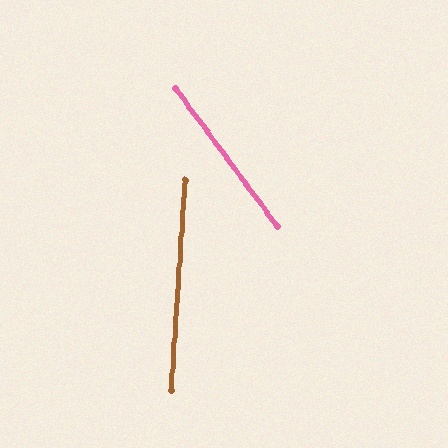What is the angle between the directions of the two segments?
Approximately 40 degrees.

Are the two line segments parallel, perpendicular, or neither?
Neither parallel nor perpendicular — they differ by about 40°.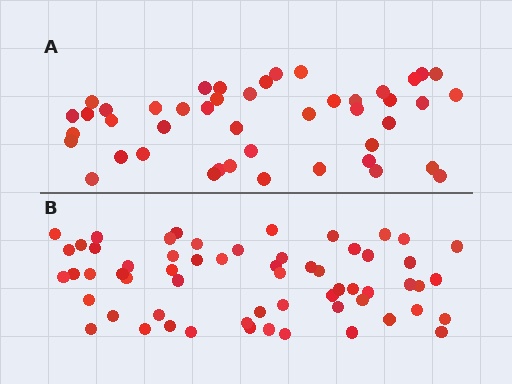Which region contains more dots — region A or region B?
Region B (the bottom region) has more dots.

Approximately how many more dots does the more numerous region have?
Region B has approximately 15 more dots than region A.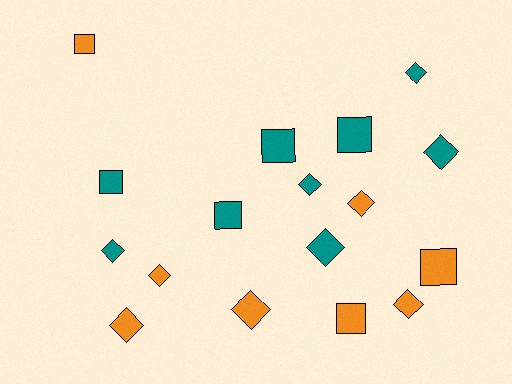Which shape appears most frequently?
Diamond, with 10 objects.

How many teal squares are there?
There are 4 teal squares.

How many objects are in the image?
There are 17 objects.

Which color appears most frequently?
Teal, with 9 objects.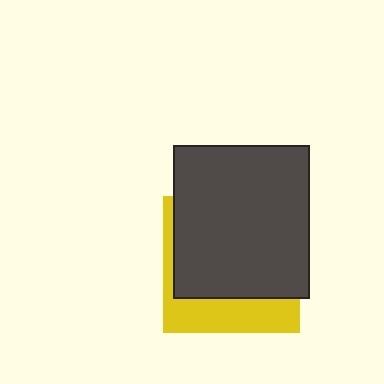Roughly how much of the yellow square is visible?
A small part of it is visible (roughly 30%).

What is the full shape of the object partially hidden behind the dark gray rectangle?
The partially hidden object is a yellow square.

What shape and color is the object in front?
The object in front is a dark gray rectangle.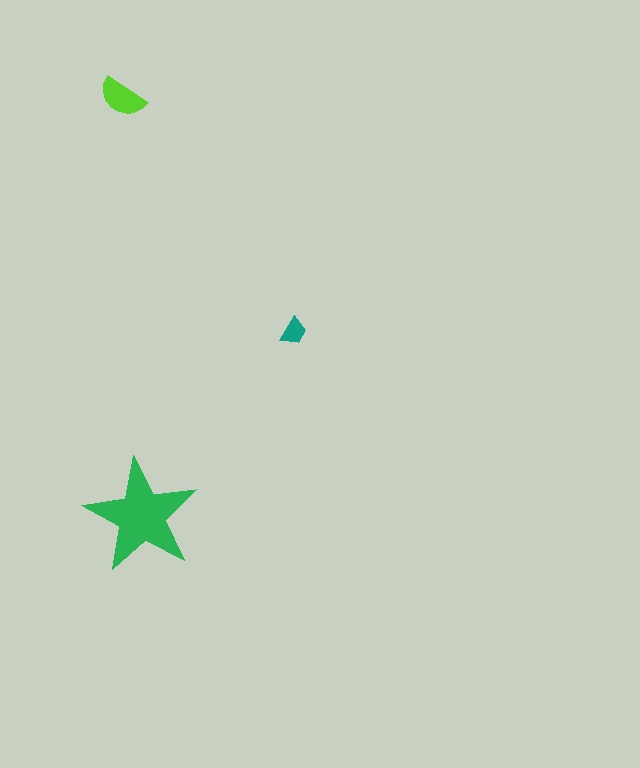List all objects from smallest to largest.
The teal trapezoid, the lime semicircle, the green star.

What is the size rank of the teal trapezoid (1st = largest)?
3rd.